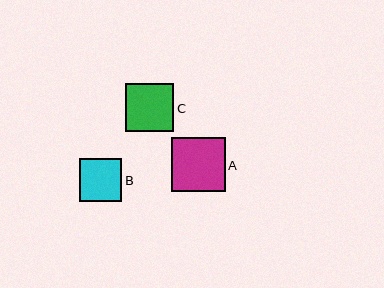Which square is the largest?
Square A is the largest with a size of approximately 54 pixels.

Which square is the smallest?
Square B is the smallest with a size of approximately 43 pixels.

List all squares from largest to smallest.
From largest to smallest: A, C, B.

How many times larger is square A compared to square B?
Square A is approximately 1.3 times the size of square B.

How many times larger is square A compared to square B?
Square A is approximately 1.3 times the size of square B.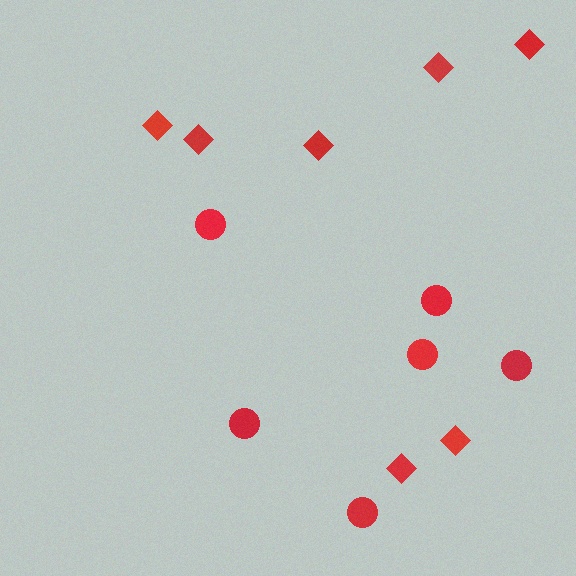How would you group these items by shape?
There are 2 groups: one group of diamonds (7) and one group of circles (6).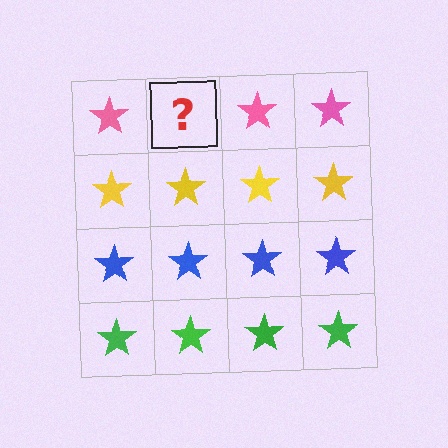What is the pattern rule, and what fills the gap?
The rule is that each row has a consistent color. The gap should be filled with a pink star.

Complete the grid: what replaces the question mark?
The question mark should be replaced with a pink star.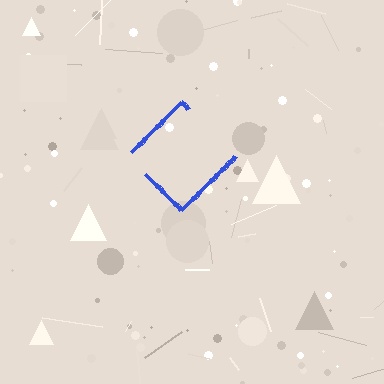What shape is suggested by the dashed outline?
The dashed outline suggests a diamond.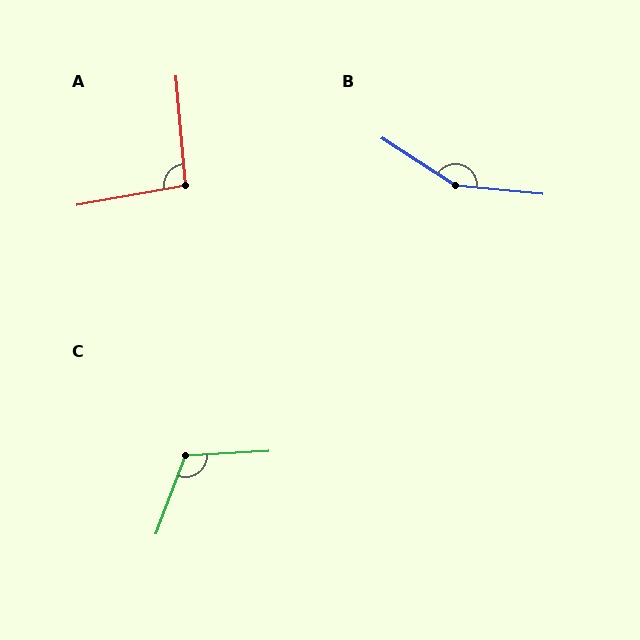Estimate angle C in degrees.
Approximately 113 degrees.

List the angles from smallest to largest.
A (95°), C (113°), B (153°).